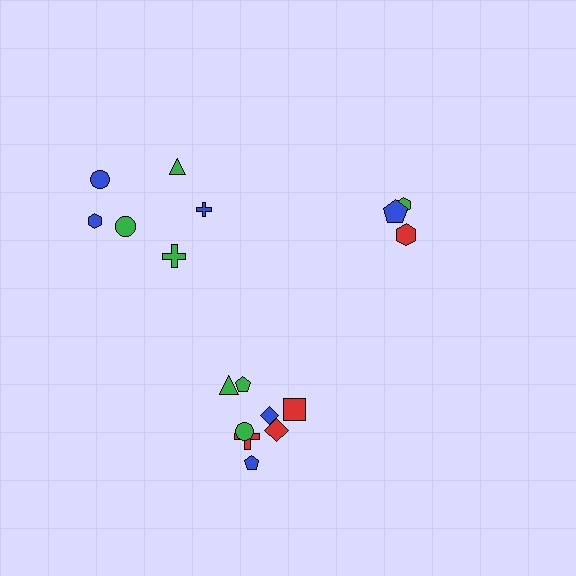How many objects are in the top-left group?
There are 6 objects.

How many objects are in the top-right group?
There are 3 objects.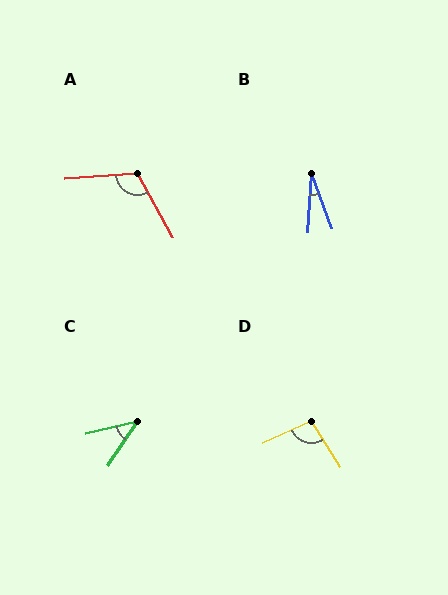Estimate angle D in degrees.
Approximately 97 degrees.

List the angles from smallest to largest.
B (25°), C (44°), D (97°), A (115°).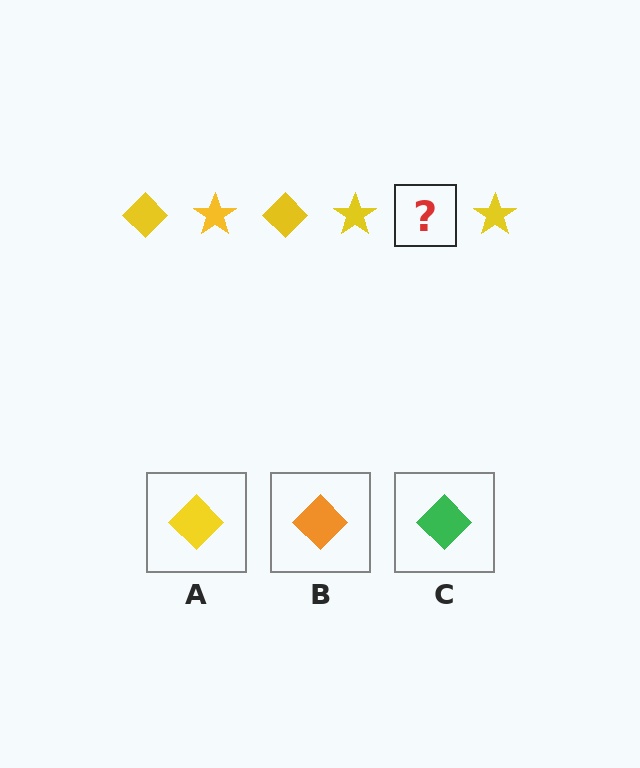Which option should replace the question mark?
Option A.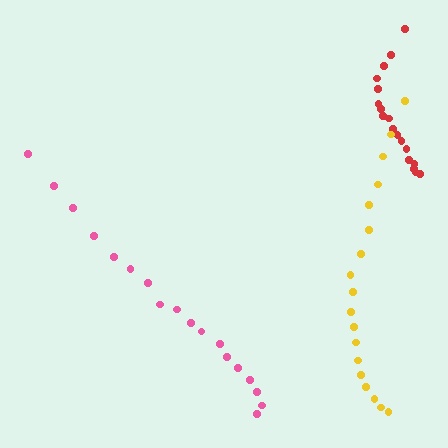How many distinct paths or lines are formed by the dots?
There are 3 distinct paths.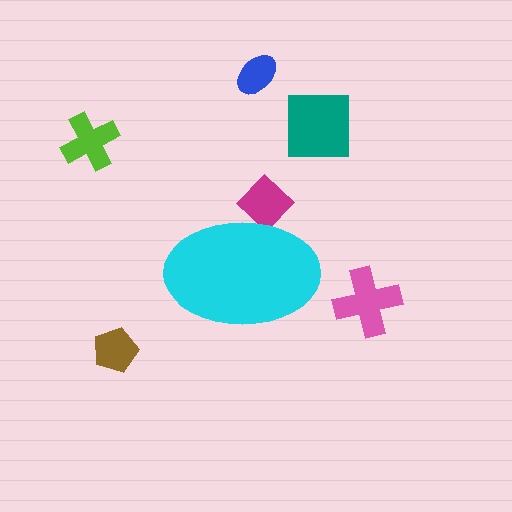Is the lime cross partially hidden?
No, the lime cross is fully visible.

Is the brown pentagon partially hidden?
No, the brown pentagon is fully visible.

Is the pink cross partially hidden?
No, the pink cross is fully visible.